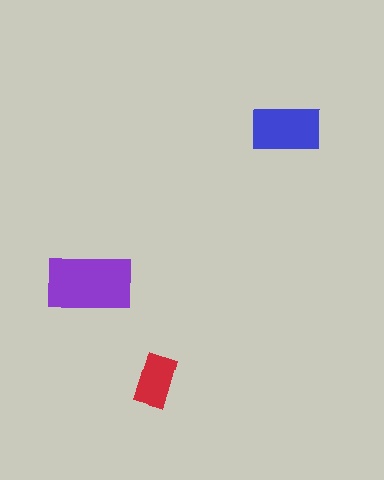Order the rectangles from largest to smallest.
the purple one, the blue one, the red one.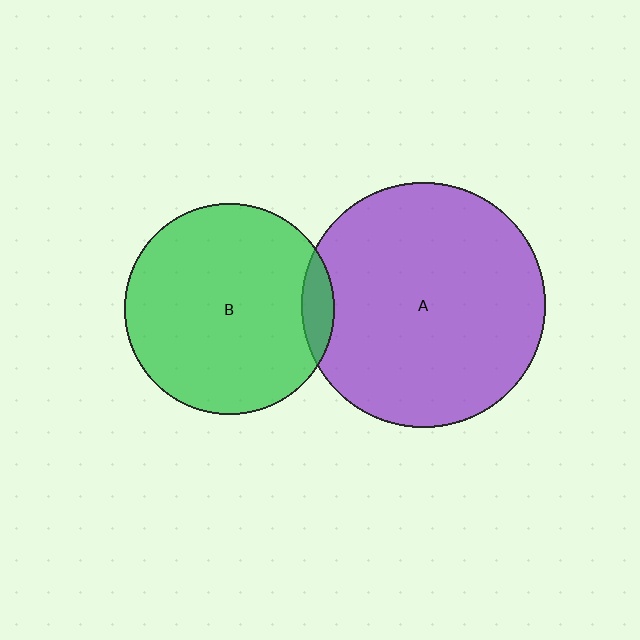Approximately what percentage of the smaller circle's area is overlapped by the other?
Approximately 10%.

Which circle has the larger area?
Circle A (purple).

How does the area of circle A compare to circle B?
Approximately 1.3 times.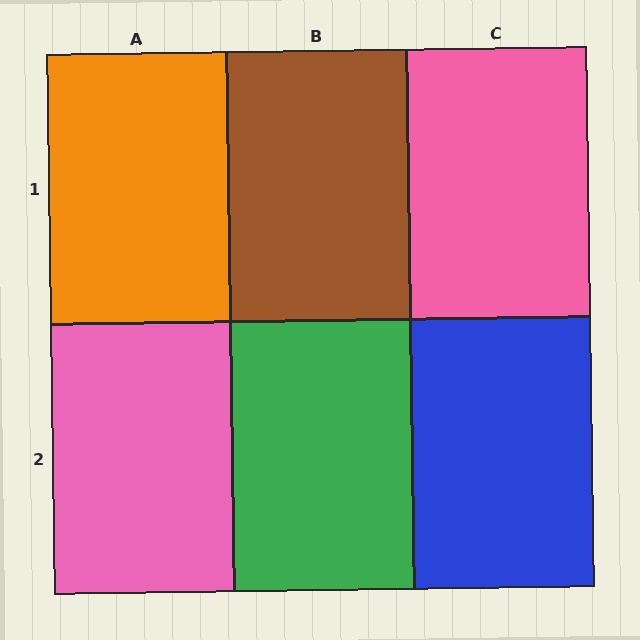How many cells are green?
1 cell is green.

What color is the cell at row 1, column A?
Orange.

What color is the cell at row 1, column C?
Pink.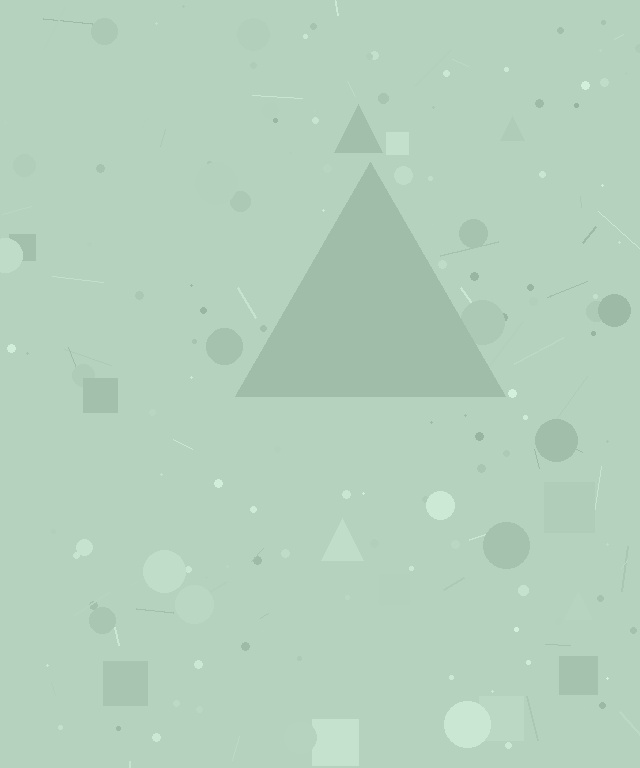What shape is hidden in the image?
A triangle is hidden in the image.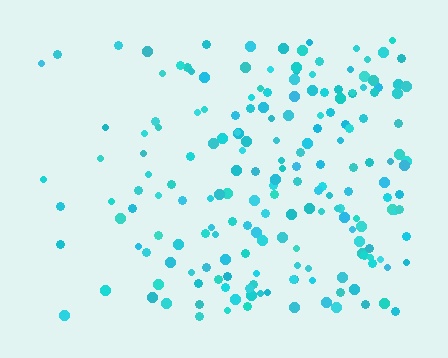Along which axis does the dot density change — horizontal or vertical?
Horizontal.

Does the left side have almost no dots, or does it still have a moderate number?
Still a moderate number, just noticeably fewer than the right.